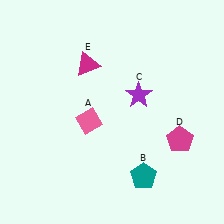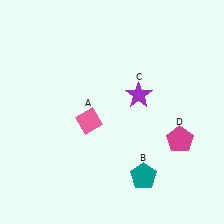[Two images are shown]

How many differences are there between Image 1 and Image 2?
There is 1 difference between the two images.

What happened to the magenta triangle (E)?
The magenta triangle (E) was removed in Image 2. It was in the top-left area of Image 1.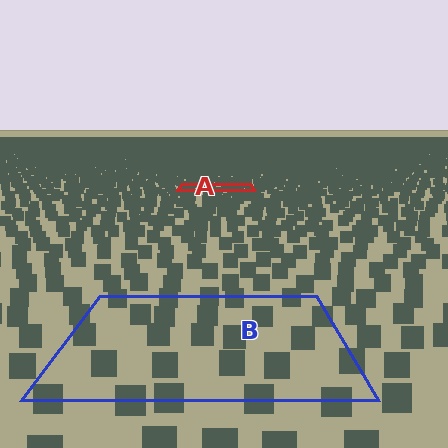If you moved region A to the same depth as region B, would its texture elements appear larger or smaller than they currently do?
They would appear larger. At a closer depth, the same texture elements are projected at a bigger on-screen size.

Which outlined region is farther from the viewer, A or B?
Region A is farther from the viewer — the texture elements inside it appear smaller and more densely packed.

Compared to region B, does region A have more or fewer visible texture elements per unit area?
Region A has more texture elements per unit area — they are packed more densely because it is farther away.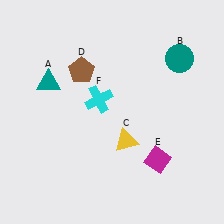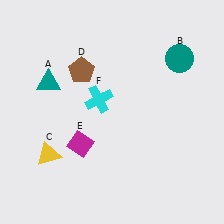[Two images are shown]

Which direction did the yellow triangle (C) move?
The yellow triangle (C) moved left.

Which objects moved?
The objects that moved are: the yellow triangle (C), the magenta diamond (E).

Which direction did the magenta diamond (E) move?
The magenta diamond (E) moved left.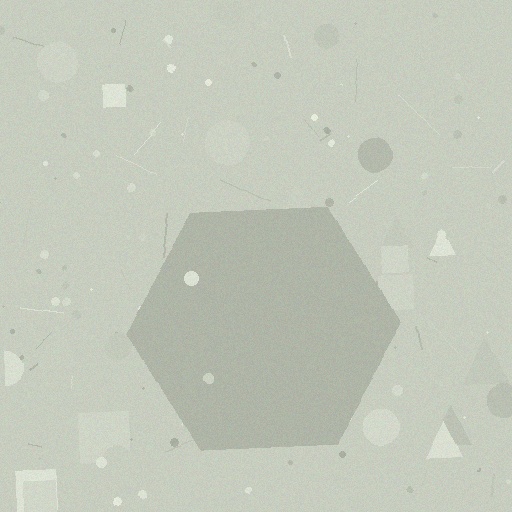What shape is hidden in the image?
A hexagon is hidden in the image.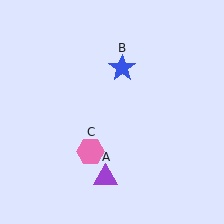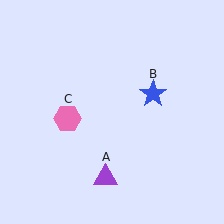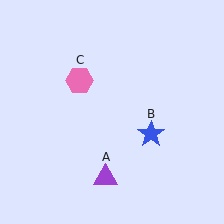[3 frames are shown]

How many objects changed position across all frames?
2 objects changed position: blue star (object B), pink hexagon (object C).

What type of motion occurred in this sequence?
The blue star (object B), pink hexagon (object C) rotated clockwise around the center of the scene.